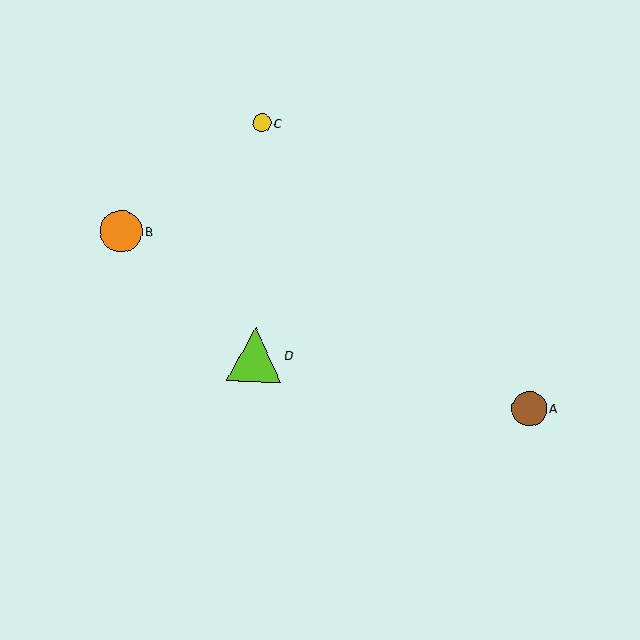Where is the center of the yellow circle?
The center of the yellow circle is at (262, 123).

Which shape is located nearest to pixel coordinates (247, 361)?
The lime triangle (labeled D) at (255, 354) is nearest to that location.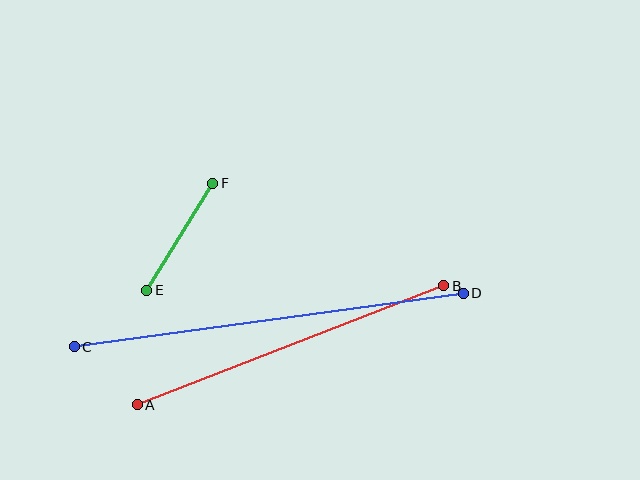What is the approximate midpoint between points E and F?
The midpoint is at approximately (180, 237) pixels.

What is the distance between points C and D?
The distance is approximately 392 pixels.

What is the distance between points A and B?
The distance is approximately 329 pixels.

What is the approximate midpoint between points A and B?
The midpoint is at approximately (291, 345) pixels.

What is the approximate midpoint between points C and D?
The midpoint is at approximately (269, 320) pixels.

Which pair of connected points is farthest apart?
Points C and D are farthest apart.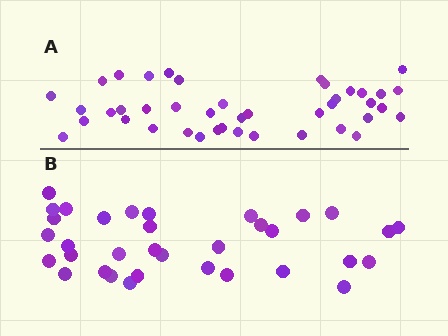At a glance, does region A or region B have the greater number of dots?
Region A (the top region) has more dots.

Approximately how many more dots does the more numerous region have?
Region A has roughly 8 or so more dots than region B.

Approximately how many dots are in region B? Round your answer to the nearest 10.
About 30 dots. (The exact count is 34, which rounds to 30.)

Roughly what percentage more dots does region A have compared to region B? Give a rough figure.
About 25% more.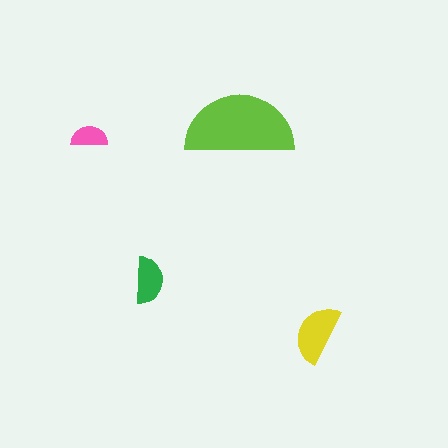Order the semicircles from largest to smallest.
the lime one, the yellow one, the green one, the pink one.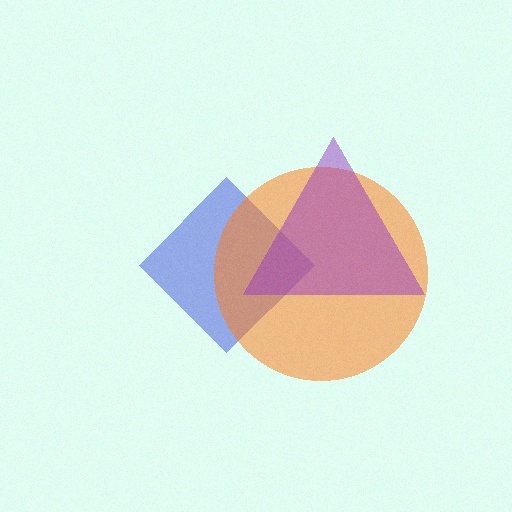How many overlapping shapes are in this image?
There are 3 overlapping shapes in the image.